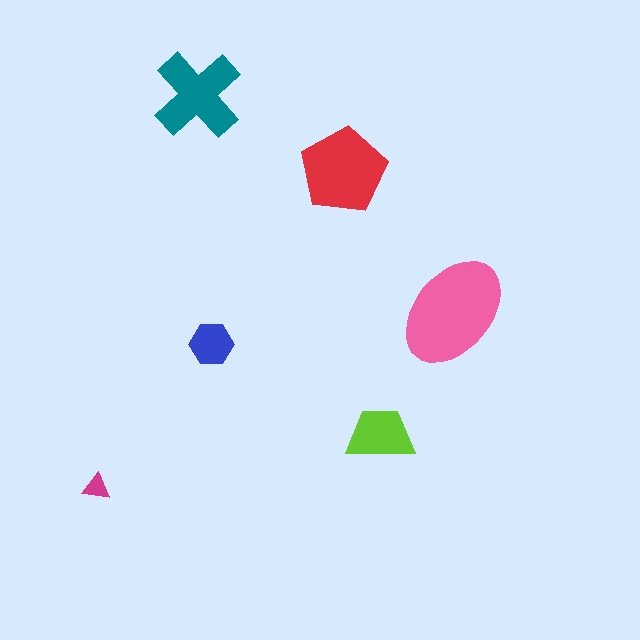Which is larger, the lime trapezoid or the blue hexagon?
The lime trapezoid.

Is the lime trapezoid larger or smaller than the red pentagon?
Smaller.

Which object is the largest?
The pink ellipse.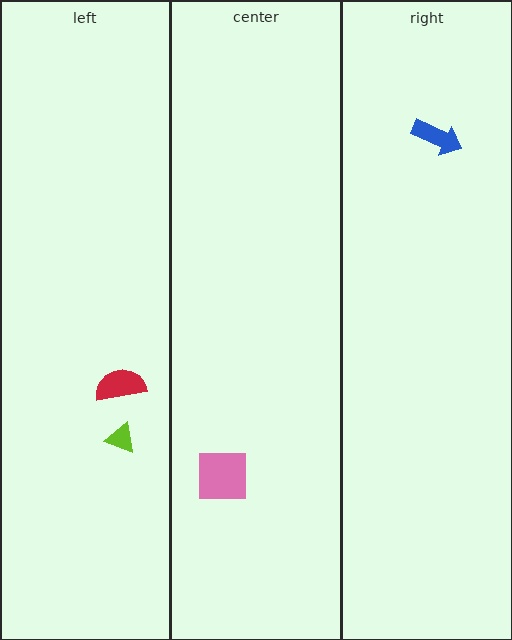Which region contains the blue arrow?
The right region.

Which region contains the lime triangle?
The left region.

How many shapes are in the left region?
2.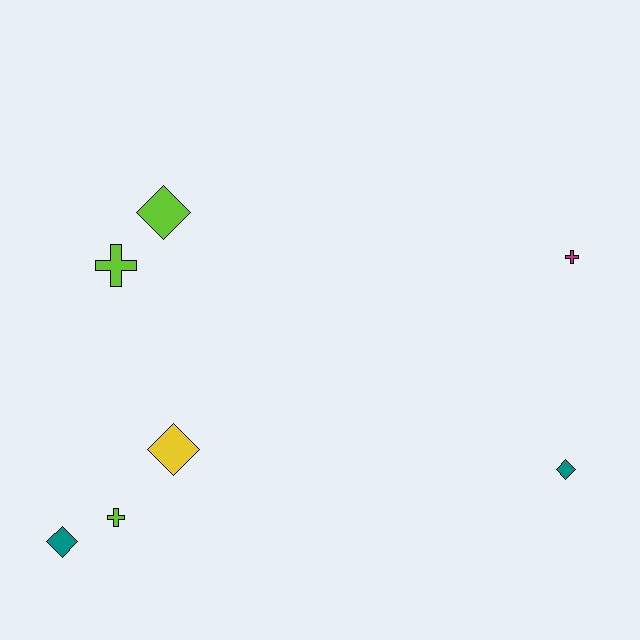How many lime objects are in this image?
There are 3 lime objects.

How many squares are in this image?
There are no squares.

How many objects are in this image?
There are 7 objects.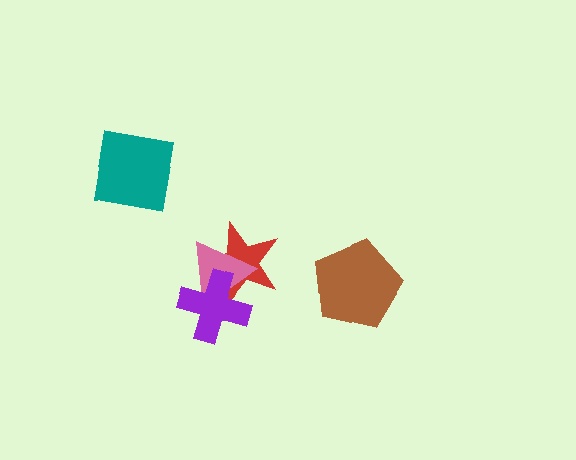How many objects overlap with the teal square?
0 objects overlap with the teal square.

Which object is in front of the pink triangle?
The purple cross is in front of the pink triangle.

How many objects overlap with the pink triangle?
2 objects overlap with the pink triangle.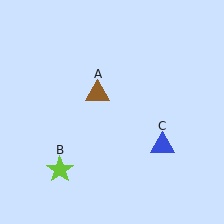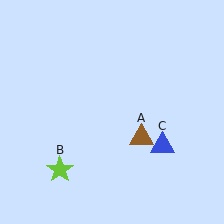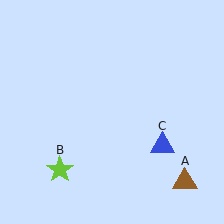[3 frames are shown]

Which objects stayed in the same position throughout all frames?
Lime star (object B) and blue triangle (object C) remained stationary.